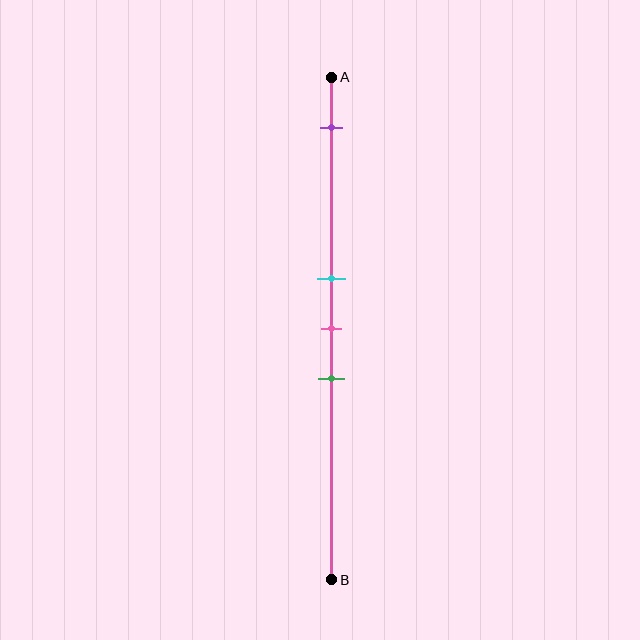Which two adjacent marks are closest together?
The cyan and pink marks are the closest adjacent pair.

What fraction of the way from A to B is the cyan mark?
The cyan mark is approximately 40% (0.4) of the way from A to B.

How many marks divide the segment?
There are 4 marks dividing the segment.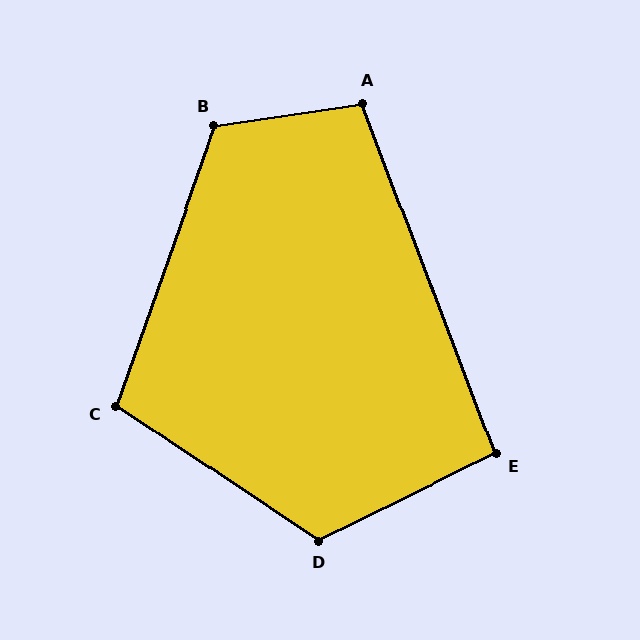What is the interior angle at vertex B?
Approximately 118 degrees (obtuse).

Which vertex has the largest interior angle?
D, at approximately 120 degrees.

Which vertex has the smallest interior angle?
E, at approximately 95 degrees.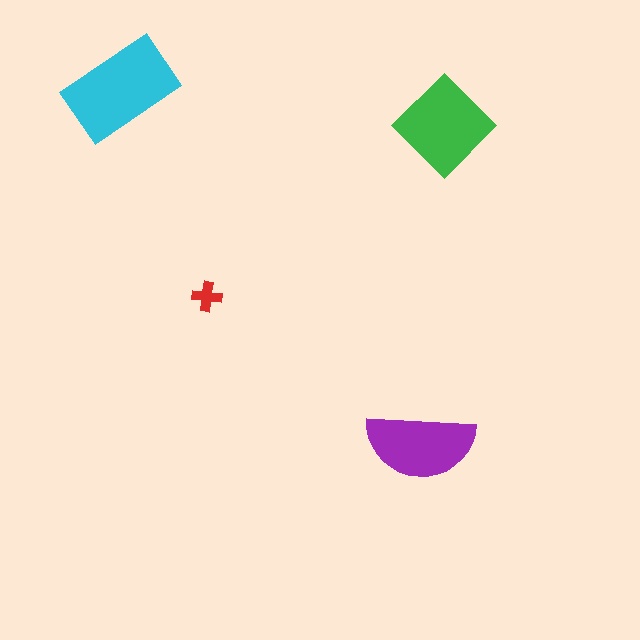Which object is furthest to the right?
The green diamond is rightmost.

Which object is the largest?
The cyan rectangle.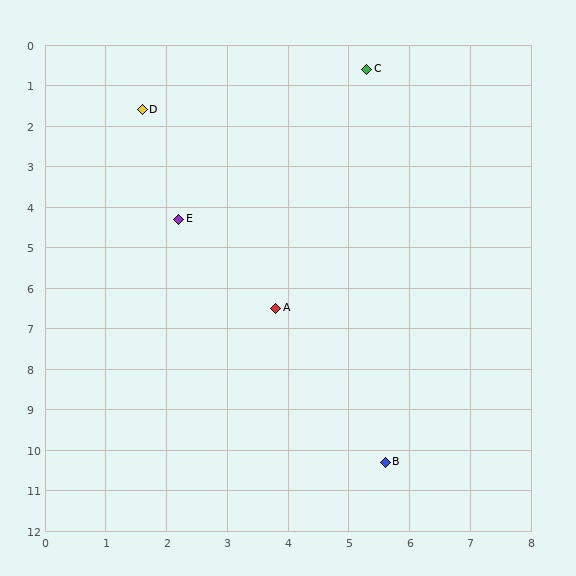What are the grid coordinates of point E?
Point E is at approximately (2.2, 4.3).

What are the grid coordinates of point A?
Point A is at approximately (3.8, 6.5).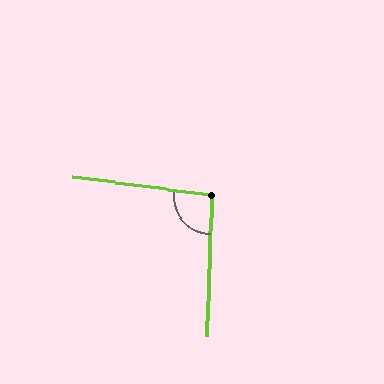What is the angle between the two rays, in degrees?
Approximately 96 degrees.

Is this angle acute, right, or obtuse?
It is obtuse.